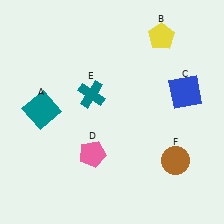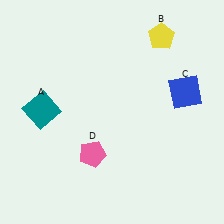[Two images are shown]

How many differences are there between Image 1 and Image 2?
There are 2 differences between the two images.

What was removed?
The brown circle (F), the teal cross (E) were removed in Image 2.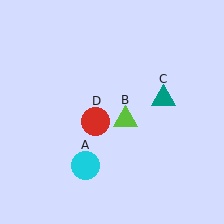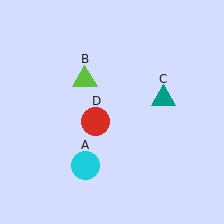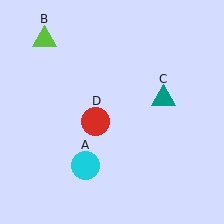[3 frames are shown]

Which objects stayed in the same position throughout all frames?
Cyan circle (object A) and teal triangle (object C) and red circle (object D) remained stationary.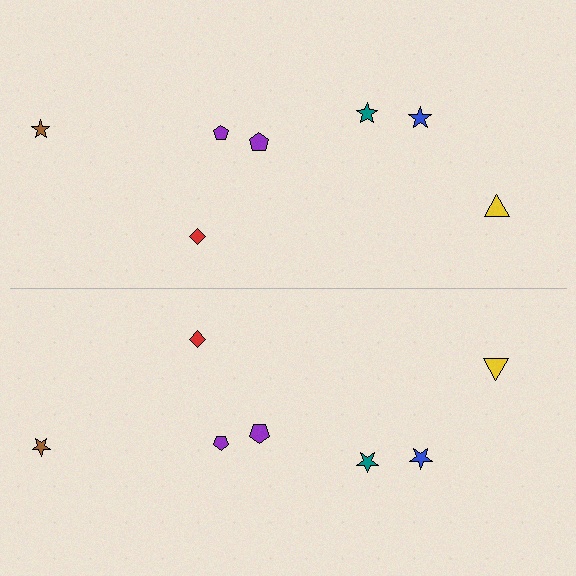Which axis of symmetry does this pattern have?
The pattern has a horizontal axis of symmetry running through the center of the image.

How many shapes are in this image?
There are 14 shapes in this image.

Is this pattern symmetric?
Yes, this pattern has bilateral (reflection) symmetry.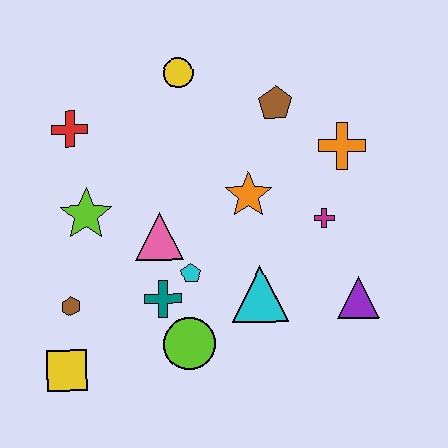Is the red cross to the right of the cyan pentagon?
No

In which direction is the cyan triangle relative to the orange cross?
The cyan triangle is below the orange cross.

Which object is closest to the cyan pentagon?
The teal cross is closest to the cyan pentagon.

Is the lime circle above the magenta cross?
No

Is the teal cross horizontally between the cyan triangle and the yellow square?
Yes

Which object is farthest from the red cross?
The purple triangle is farthest from the red cross.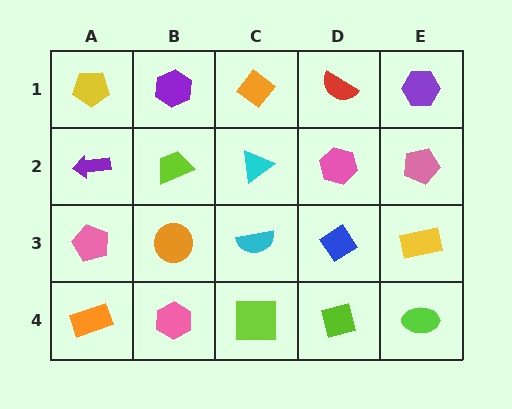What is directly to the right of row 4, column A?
A pink hexagon.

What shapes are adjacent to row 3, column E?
A pink pentagon (row 2, column E), a lime ellipse (row 4, column E), a blue diamond (row 3, column D).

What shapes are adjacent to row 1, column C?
A cyan triangle (row 2, column C), a purple hexagon (row 1, column B), a red semicircle (row 1, column D).